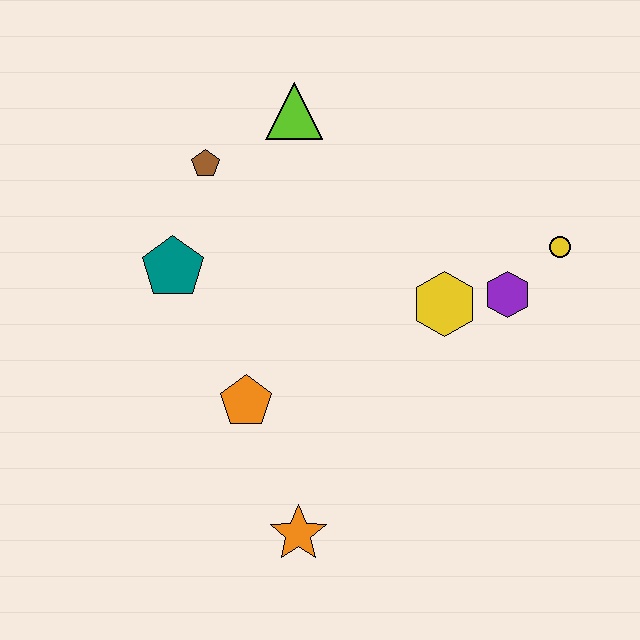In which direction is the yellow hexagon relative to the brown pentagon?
The yellow hexagon is to the right of the brown pentagon.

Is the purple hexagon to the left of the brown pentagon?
No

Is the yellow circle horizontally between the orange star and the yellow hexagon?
No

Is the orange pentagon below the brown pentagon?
Yes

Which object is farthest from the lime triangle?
The orange star is farthest from the lime triangle.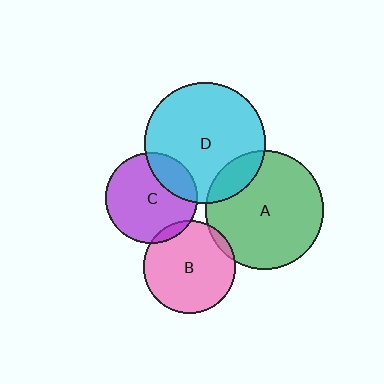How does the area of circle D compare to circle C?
Approximately 1.7 times.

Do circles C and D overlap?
Yes.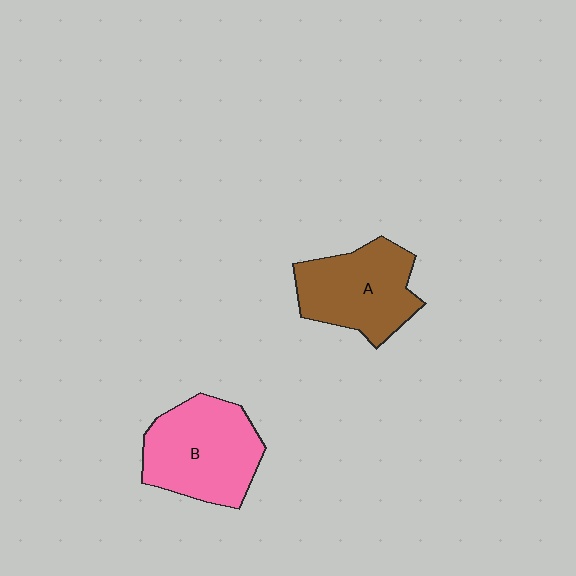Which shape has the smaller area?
Shape A (brown).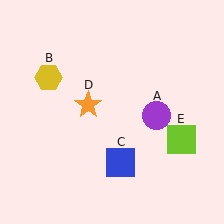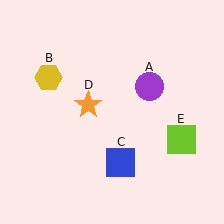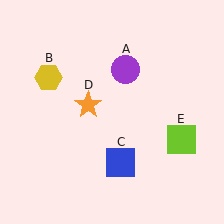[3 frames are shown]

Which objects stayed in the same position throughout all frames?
Yellow hexagon (object B) and blue square (object C) and orange star (object D) and lime square (object E) remained stationary.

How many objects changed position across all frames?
1 object changed position: purple circle (object A).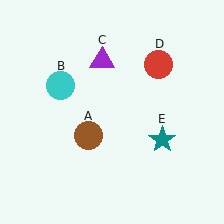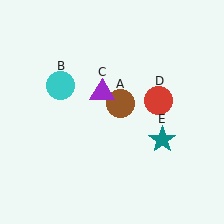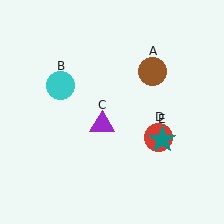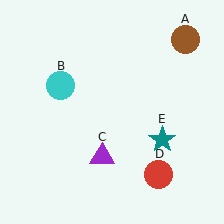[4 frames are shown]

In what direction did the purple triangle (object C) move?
The purple triangle (object C) moved down.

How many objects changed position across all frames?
3 objects changed position: brown circle (object A), purple triangle (object C), red circle (object D).